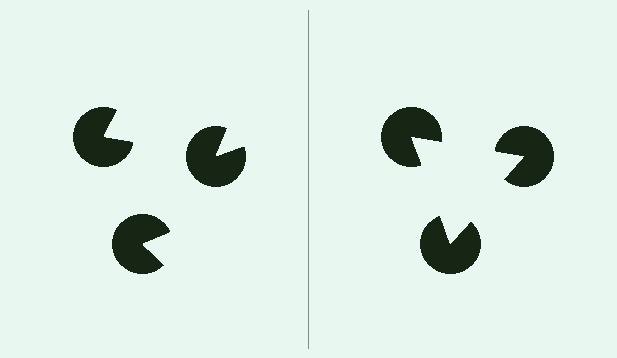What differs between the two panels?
The pac-man discs are positioned identically on both sides; only the wedge orientations differ. On the right they align to a triangle; on the left they are misaligned.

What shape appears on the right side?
An illusory triangle.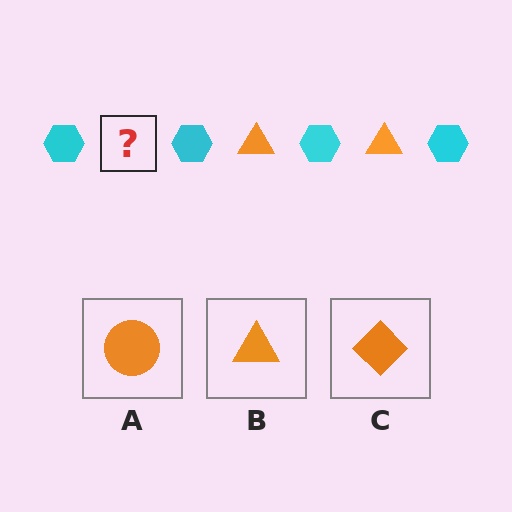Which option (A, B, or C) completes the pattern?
B.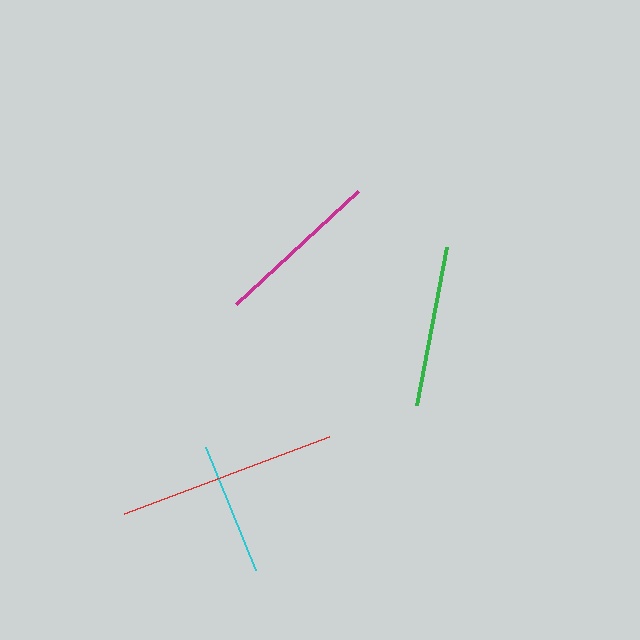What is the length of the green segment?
The green segment is approximately 161 pixels long.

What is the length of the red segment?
The red segment is approximately 219 pixels long.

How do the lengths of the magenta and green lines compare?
The magenta and green lines are approximately the same length.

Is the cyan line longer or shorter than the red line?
The red line is longer than the cyan line.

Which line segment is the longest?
The red line is the longest at approximately 219 pixels.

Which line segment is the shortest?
The cyan line is the shortest at approximately 133 pixels.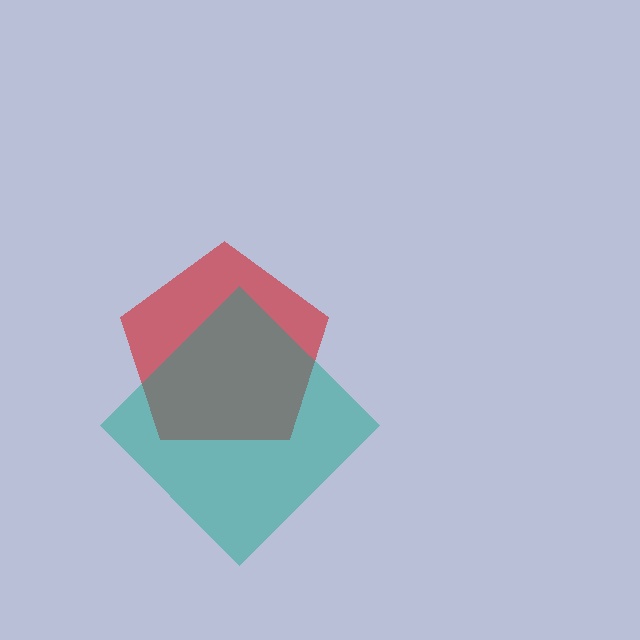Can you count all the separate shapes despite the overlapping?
Yes, there are 2 separate shapes.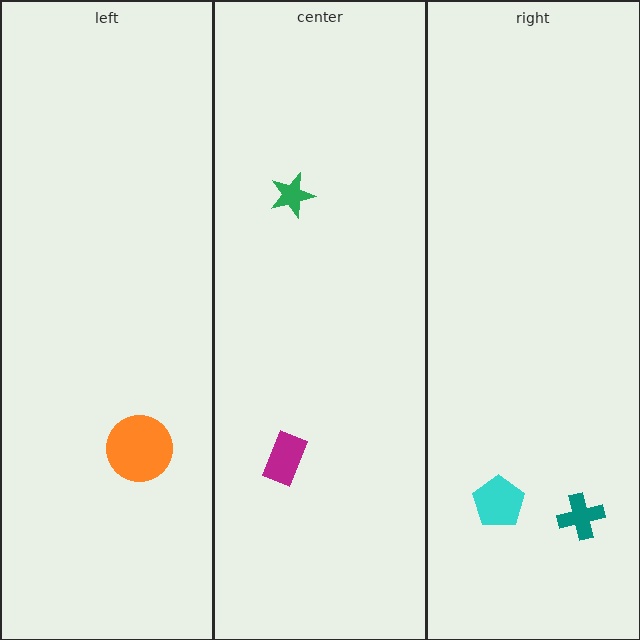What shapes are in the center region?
The magenta rectangle, the green star.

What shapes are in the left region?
The orange circle.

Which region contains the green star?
The center region.